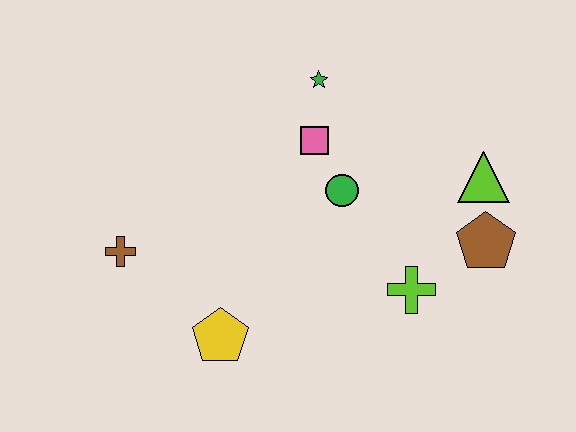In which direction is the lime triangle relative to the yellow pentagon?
The lime triangle is to the right of the yellow pentagon.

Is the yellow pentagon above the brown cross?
No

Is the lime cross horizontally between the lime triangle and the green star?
Yes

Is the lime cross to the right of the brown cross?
Yes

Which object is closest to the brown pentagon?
The lime triangle is closest to the brown pentagon.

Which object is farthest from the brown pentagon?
The brown cross is farthest from the brown pentagon.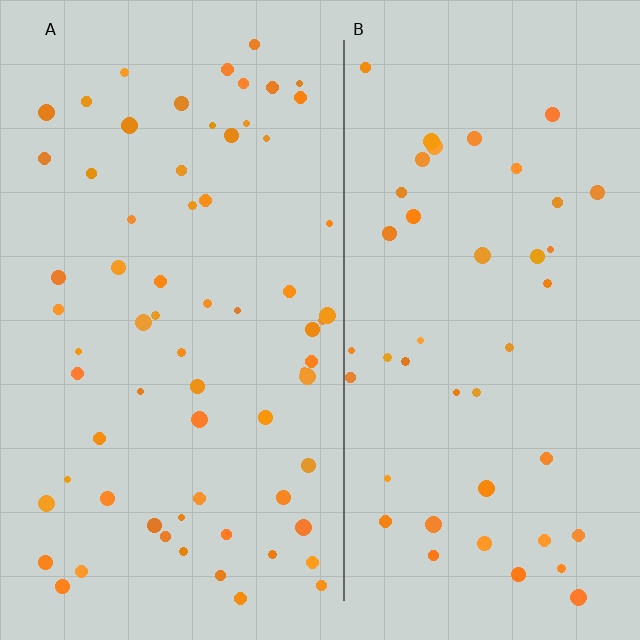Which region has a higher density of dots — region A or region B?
A (the left).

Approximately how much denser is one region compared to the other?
Approximately 1.6× — region A over region B.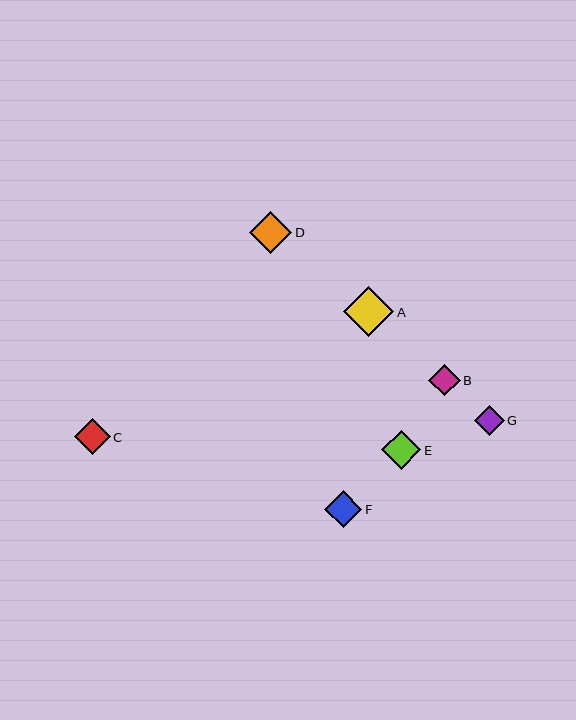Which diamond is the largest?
Diamond A is the largest with a size of approximately 50 pixels.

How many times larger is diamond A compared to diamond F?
Diamond A is approximately 1.4 times the size of diamond F.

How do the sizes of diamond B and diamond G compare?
Diamond B and diamond G are approximately the same size.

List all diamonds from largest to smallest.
From largest to smallest: A, D, E, F, C, B, G.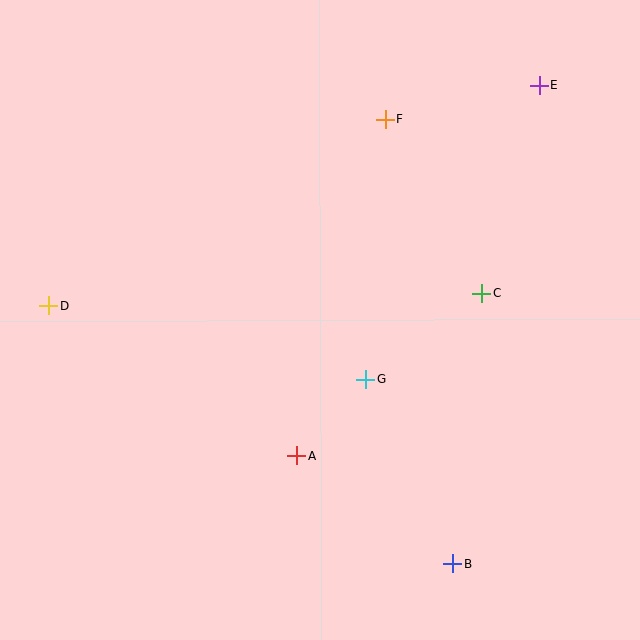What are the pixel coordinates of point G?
Point G is at (366, 379).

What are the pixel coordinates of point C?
Point C is at (482, 293).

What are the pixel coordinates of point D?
Point D is at (49, 306).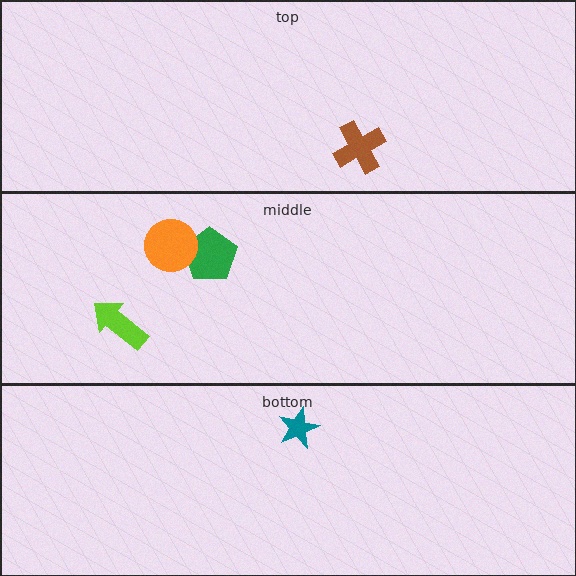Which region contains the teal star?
The bottom region.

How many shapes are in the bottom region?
1.